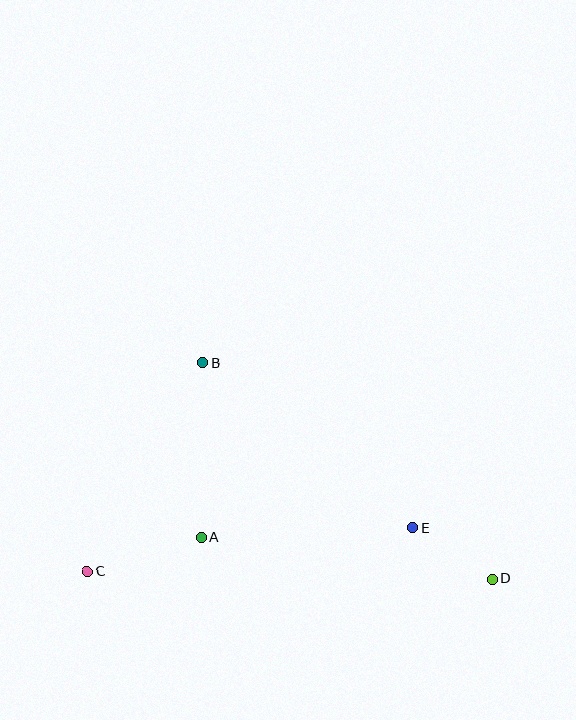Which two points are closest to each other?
Points D and E are closest to each other.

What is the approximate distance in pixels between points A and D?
The distance between A and D is approximately 294 pixels.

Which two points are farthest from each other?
Points C and D are farthest from each other.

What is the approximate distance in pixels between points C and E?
The distance between C and E is approximately 328 pixels.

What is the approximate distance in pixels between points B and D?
The distance between B and D is approximately 361 pixels.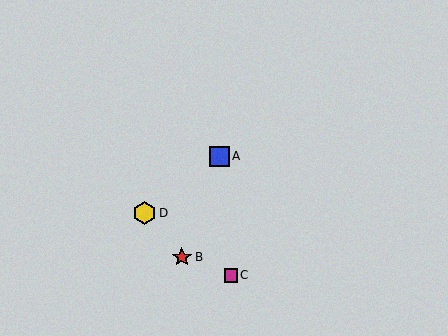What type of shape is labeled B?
Shape B is a red star.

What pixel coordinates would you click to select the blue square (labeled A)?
Click at (219, 156) to select the blue square A.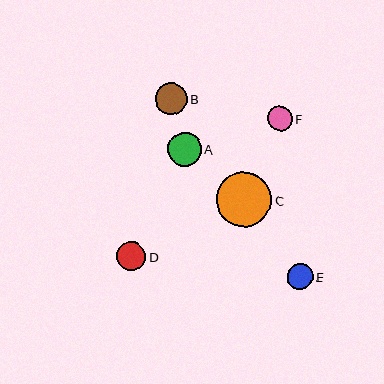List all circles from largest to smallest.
From largest to smallest: C, A, B, D, E, F.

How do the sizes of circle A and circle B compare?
Circle A and circle B are approximately the same size.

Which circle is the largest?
Circle C is the largest with a size of approximately 55 pixels.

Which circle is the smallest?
Circle F is the smallest with a size of approximately 25 pixels.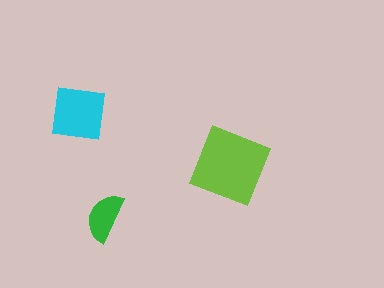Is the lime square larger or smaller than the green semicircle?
Larger.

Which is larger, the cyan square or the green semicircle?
The cyan square.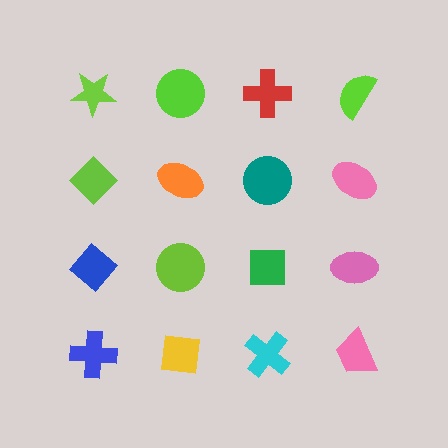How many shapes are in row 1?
4 shapes.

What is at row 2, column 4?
A pink ellipse.